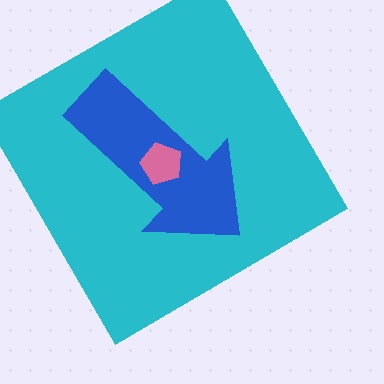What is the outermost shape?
The cyan diamond.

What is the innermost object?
The pink pentagon.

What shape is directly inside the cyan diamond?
The blue arrow.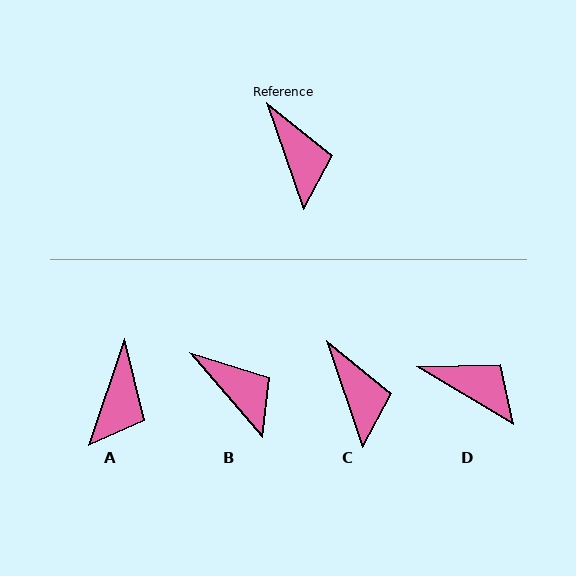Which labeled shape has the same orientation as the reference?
C.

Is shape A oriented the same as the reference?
No, it is off by about 37 degrees.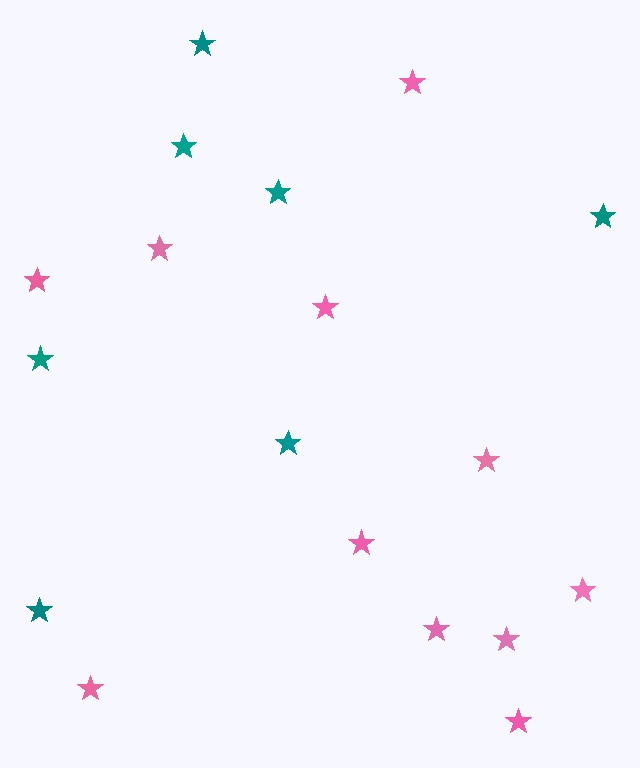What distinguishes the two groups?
There are 2 groups: one group of pink stars (11) and one group of teal stars (7).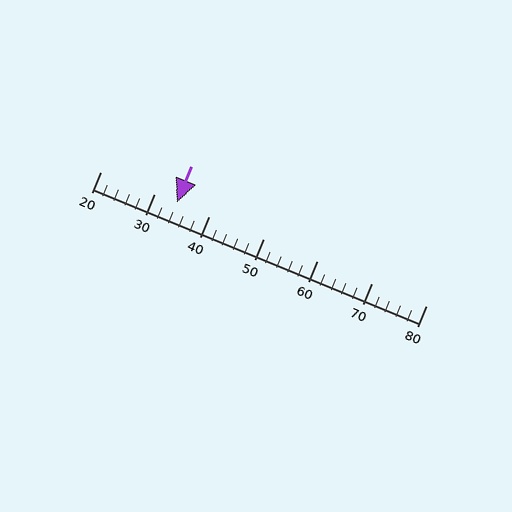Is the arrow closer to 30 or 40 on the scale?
The arrow is closer to 30.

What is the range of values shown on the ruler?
The ruler shows values from 20 to 80.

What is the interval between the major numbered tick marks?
The major tick marks are spaced 10 units apart.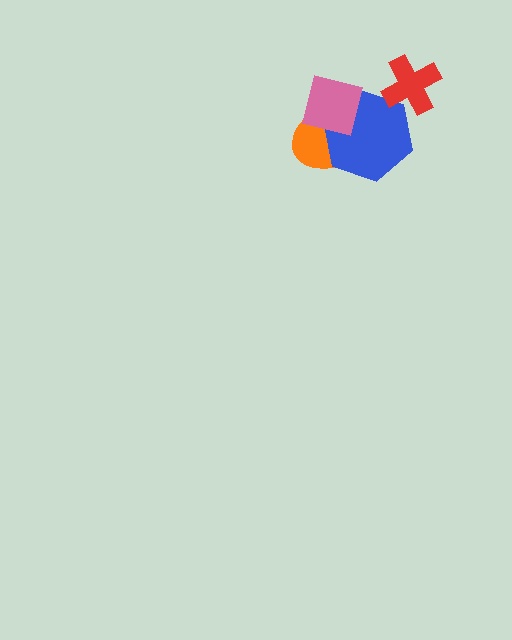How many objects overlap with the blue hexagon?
3 objects overlap with the blue hexagon.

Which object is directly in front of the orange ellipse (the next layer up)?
The blue hexagon is directly in front of the orange ellipse.